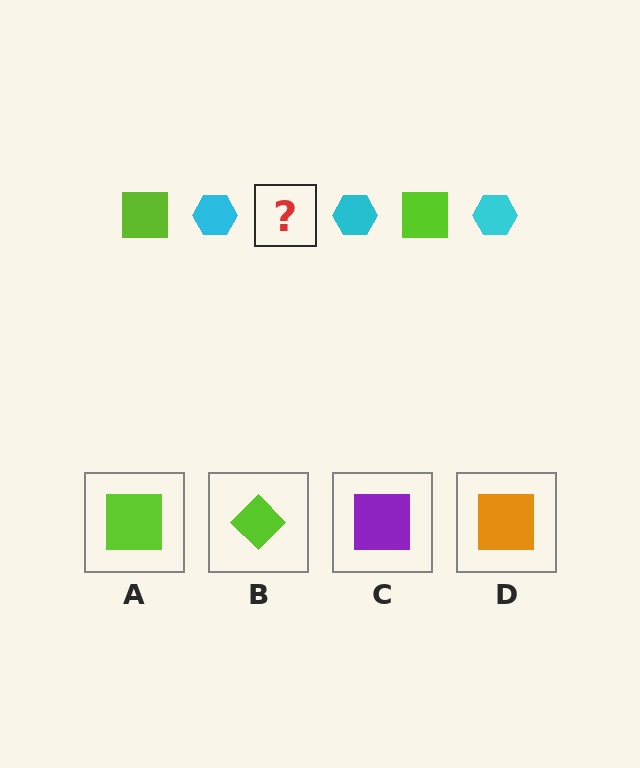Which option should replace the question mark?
Option A.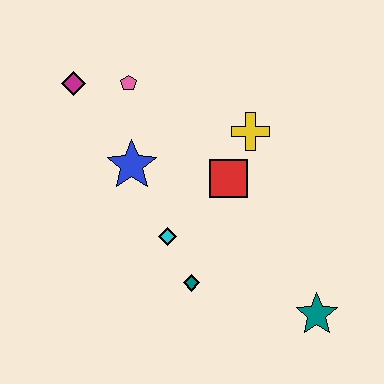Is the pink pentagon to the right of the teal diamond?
No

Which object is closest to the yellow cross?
The red square is closest to the yellow cross.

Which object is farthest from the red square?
The magenta diamond is farthest from the red square.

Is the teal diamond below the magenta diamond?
Yes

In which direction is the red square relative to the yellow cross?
The red square is below the yellow cross.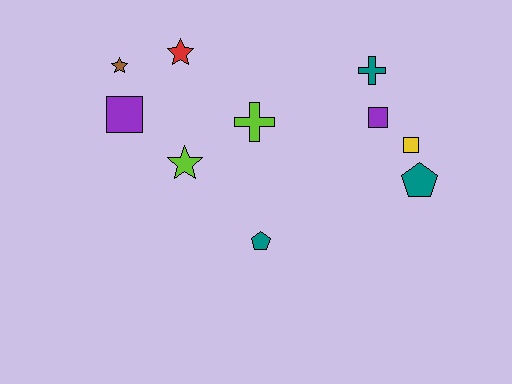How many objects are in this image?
There are 10 objects.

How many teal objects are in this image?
There are 3 teal objects.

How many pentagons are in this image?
There are 2 pentagons.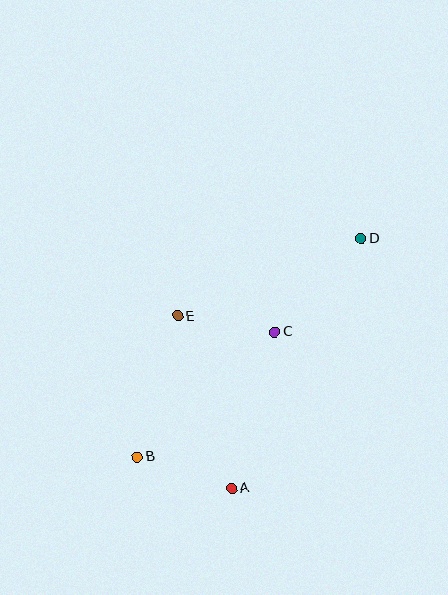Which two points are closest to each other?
Points C and E are closest to each other.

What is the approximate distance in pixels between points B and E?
The distance between B and E is approximately 146 pixels.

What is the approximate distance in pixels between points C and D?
The distance between C and D is approximately 127 pixels.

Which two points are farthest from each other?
Points B and D are farthest from each other.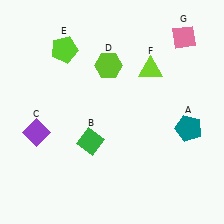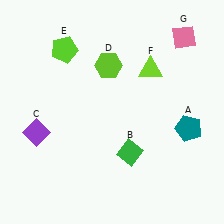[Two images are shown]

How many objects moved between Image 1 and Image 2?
1 object moved between the two images.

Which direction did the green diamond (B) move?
The green diamond (B) moved right.